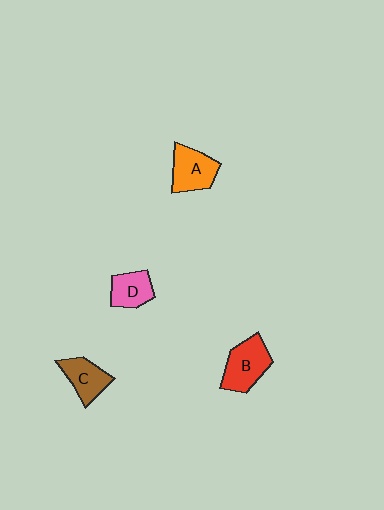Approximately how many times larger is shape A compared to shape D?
Approximately 1.3 times.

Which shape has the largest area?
Shape B (red).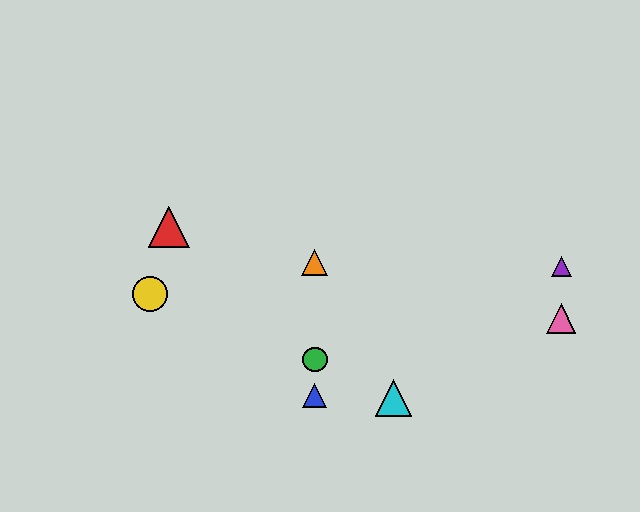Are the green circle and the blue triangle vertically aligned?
Yes, both are at x≈315.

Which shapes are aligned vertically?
The blue triangle, the green circle, the orange triangle are aligned vertically.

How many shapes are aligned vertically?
3 shapes (the blue triangle, the green circle, the orange triangle) are aligned vertically.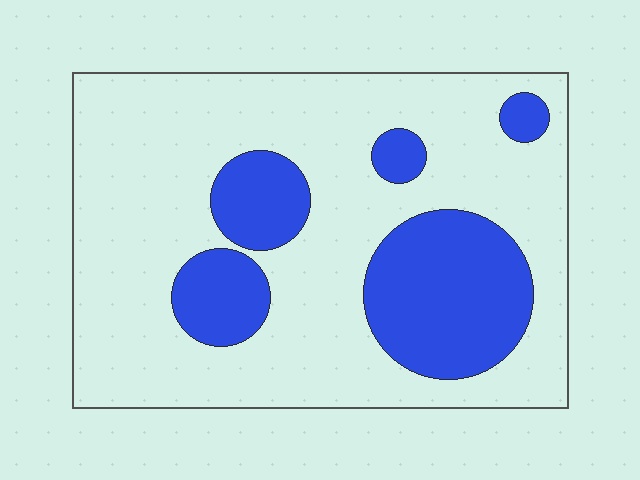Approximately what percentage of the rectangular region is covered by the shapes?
Approximately 25%.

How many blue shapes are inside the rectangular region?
5.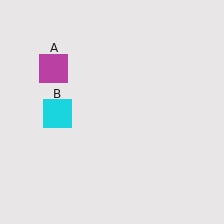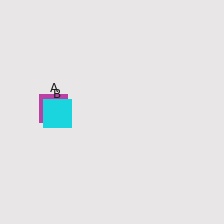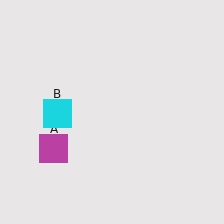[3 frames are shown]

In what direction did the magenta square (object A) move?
The magenta square (object A) moved down.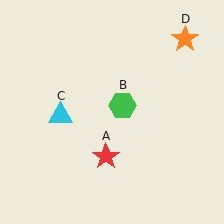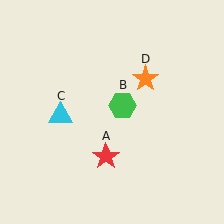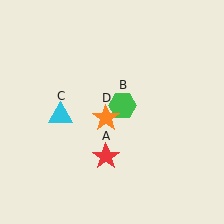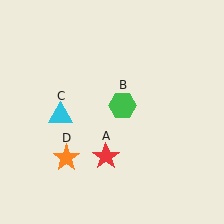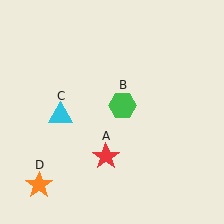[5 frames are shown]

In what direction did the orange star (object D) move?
The orange star (object D) moved down and to the left.